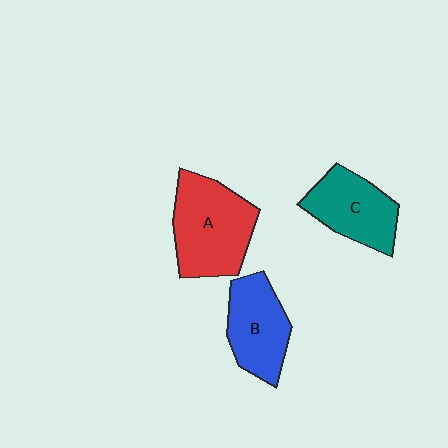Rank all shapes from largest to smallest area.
From largest to smallest: A (red), B (blue), C (teal).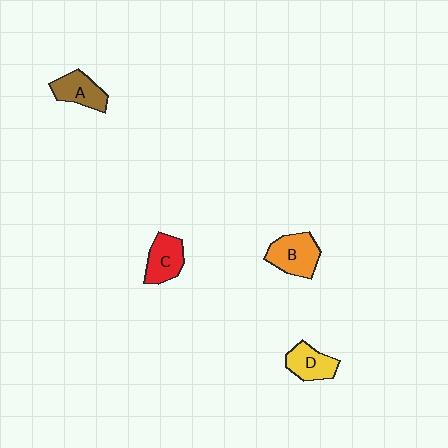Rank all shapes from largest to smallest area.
From largest to smallest: B (orange), C (red), A (brown), D (yellow).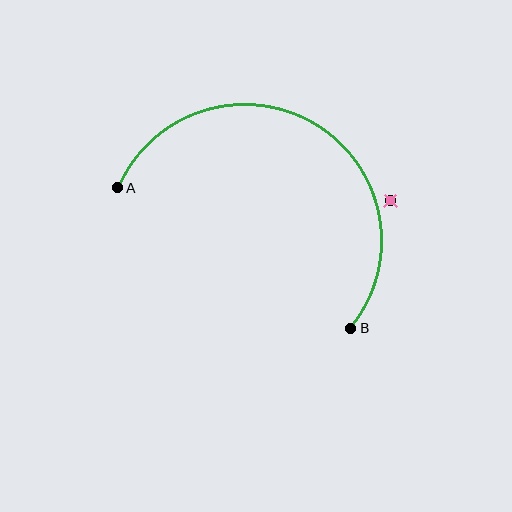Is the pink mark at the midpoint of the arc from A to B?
No — the pink mark does not lie on the arc at all. It sits slightly outside the curve.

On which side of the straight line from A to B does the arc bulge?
The arc bulges above the straight line connecting A and B.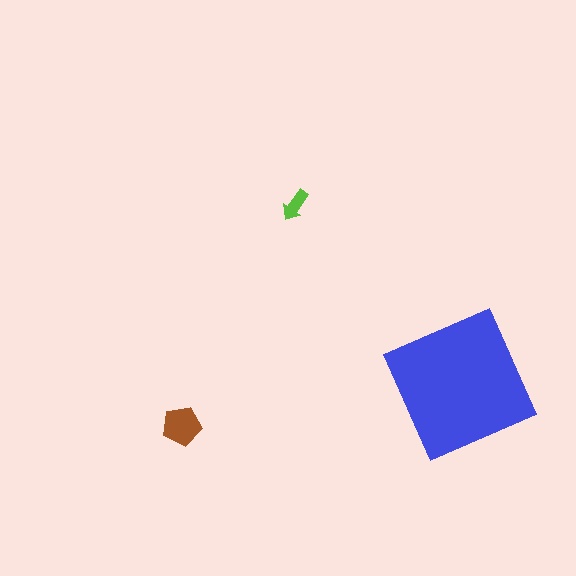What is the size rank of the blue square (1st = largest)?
1st.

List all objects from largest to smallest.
The blue square, the brown pentagon, the lime arrow.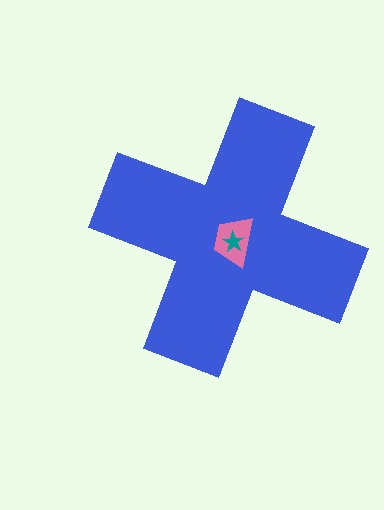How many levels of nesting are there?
3.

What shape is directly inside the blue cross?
The pink trapezoid.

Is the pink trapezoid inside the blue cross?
Yes.